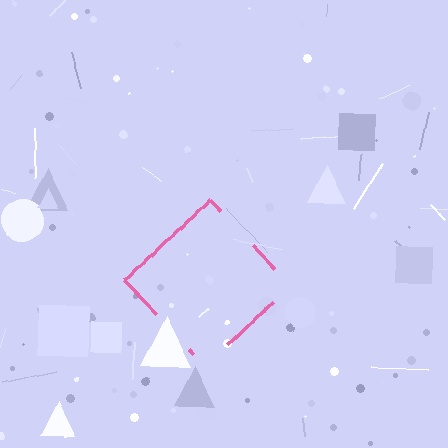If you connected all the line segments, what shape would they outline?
They would outline a diamond.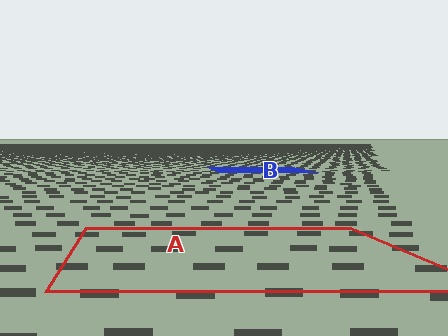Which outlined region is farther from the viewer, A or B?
Region B is farther from the viewer — the texture elements inside it appear smaller and more densely packed.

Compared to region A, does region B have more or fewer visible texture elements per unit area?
Region B has more texture elements per unit area — they are packed more densely because it is farther away.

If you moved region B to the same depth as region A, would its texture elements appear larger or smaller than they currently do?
They would appear larger. At a closer depth, the same texture elements are projected at a bigger on-screen size.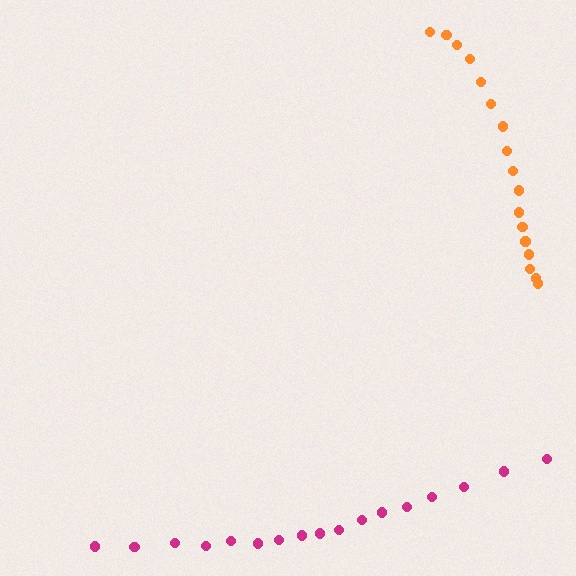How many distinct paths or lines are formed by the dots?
There are 2 distinct paths.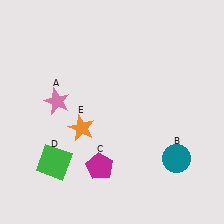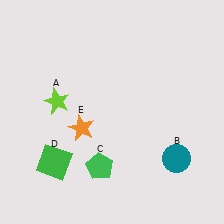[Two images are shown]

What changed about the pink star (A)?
In Image 1, A is pink. In Image 2, it changed to lime.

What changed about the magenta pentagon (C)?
In Image 1, C is magenta. In Image 2, it changed to green.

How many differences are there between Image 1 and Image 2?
There are 2 differences between the two images.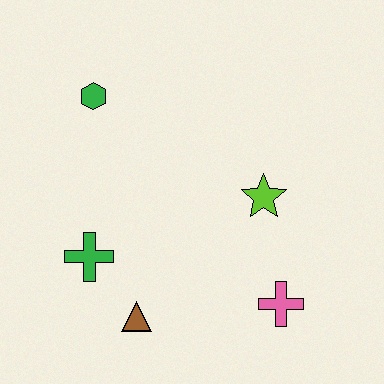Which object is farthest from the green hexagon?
The pink cross is farthest from the green hexagon.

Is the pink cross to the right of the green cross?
Yes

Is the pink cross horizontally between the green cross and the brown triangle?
No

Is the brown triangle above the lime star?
No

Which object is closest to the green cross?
The brown triangle is closest to the green cross.